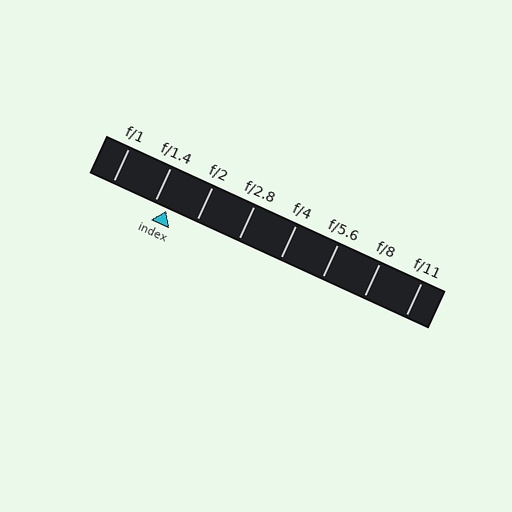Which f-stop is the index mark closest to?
The index mark is closest to f/1.4.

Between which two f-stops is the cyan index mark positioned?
The index mark is between f/1.4 and f/2.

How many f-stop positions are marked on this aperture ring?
There are 8 f-stop positions marked.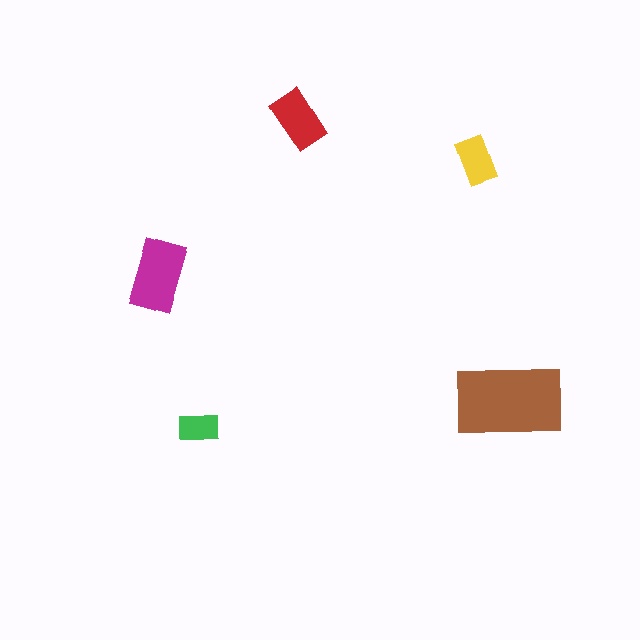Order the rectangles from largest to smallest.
the brown one, the magenta one, the red one, the yellow one, the green one.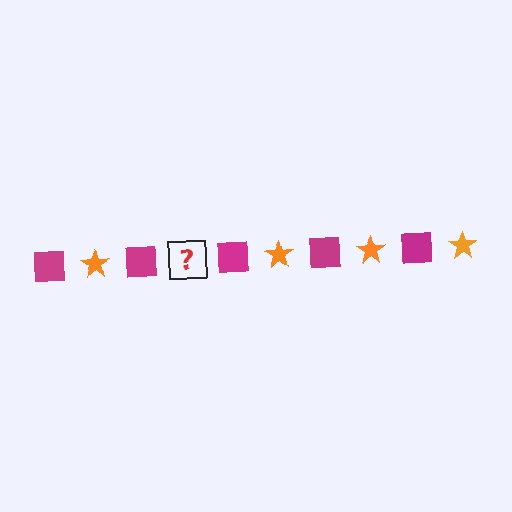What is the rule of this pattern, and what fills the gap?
The rule is that the pattern alternates between magenta square and orange star. The gap should be filled with an orange star.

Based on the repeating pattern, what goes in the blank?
The blank should be an orange star.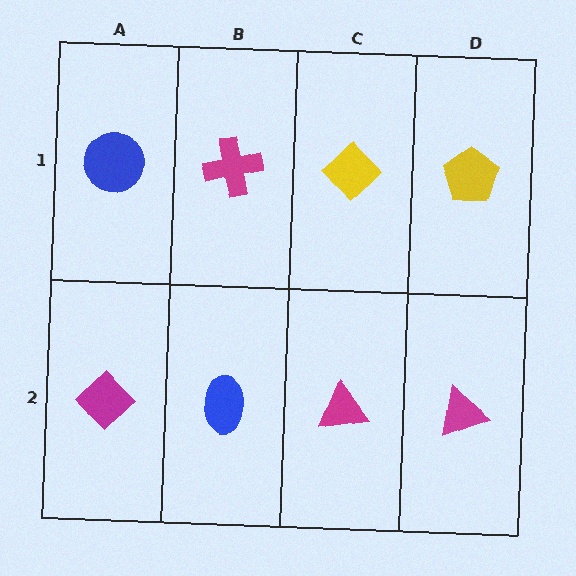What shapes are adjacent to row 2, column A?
A blue circle (row 1, column A), a blue ellipse (row 2, column B).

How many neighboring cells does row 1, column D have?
2.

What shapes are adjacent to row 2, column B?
A magenta cross (row 1, column B), a magenta diamond (row 2, column A), a magenta triangle (row 2, column C).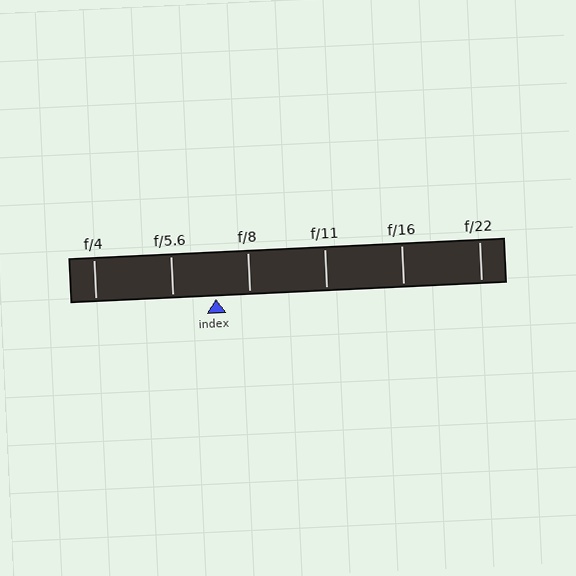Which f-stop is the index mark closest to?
The index mark is closest to f/8.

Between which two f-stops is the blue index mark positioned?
The index mark is between f/5.6 and f/8.